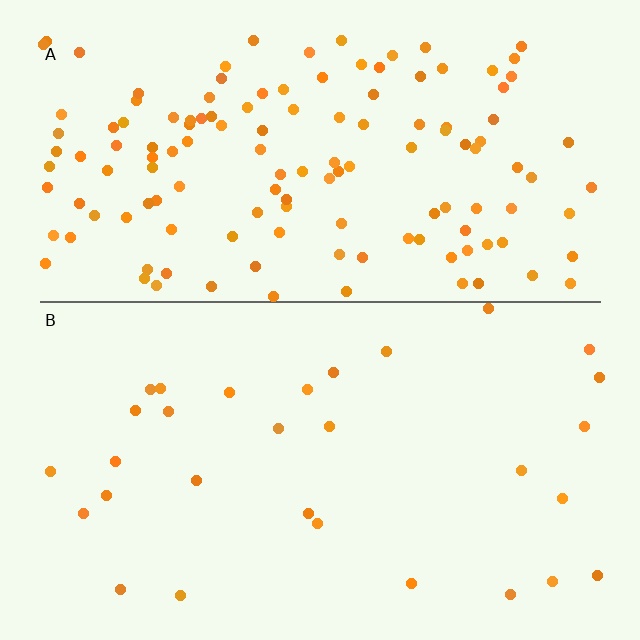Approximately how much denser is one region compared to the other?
Approximately 4.5× — region A over region B.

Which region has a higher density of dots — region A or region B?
A (the top).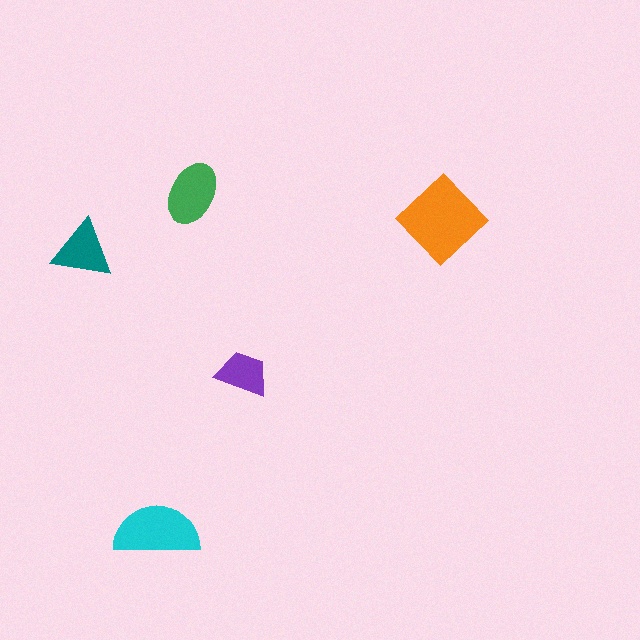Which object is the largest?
The orange diamond.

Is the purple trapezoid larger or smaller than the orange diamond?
Smaller.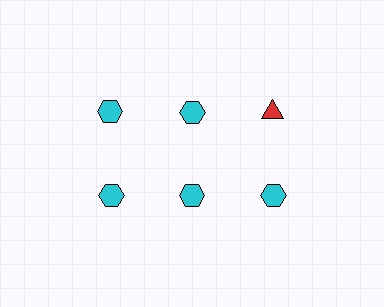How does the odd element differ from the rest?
It differs in both color (red instead of cyan) and shape (triangle instead of hexagon).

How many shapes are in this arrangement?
There are 6 shapes arranged in a grid pattern.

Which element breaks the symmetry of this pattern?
The red triangle in the top row, center column breaks the symmetry. All other shapes are cyan hexagons.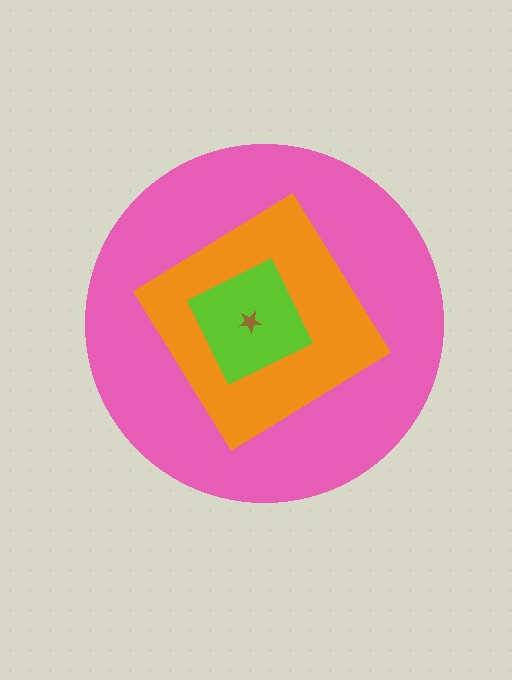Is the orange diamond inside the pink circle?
Yes.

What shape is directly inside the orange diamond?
The lime square.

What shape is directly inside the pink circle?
The orange diamond.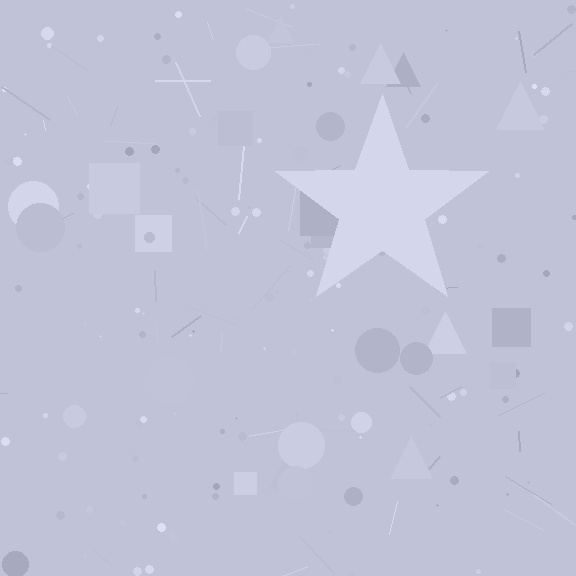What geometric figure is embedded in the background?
A star is embedded in the background.